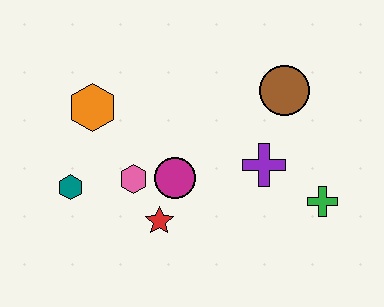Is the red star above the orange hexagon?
No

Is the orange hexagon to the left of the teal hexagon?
No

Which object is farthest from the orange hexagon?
The green cross is farthest from the orange hexagon.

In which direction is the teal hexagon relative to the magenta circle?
The teal hexagon is to the left of the magenta circle.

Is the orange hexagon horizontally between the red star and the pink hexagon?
No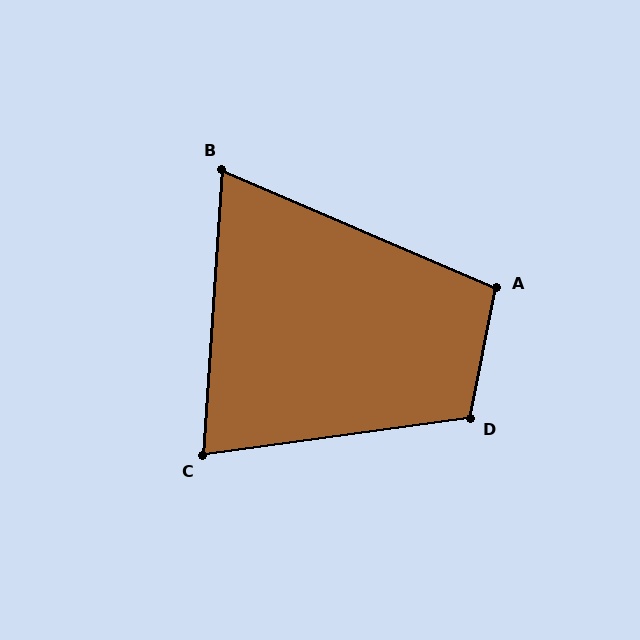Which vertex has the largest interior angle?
D, at approximately 109 degrees.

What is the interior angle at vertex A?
Approximately 102 degrees (obtuse).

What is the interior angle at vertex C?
Approximately 78 degrees (acute).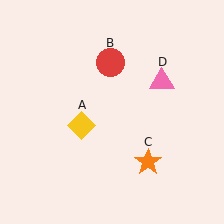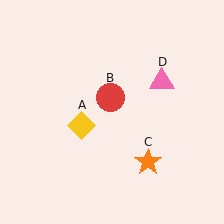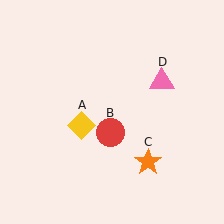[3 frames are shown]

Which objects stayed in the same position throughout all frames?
Yellow diamond (object A) and orange star (object C) and pink triangle (object D) remained stationary.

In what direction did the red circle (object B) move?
The red circle (object B) moved down.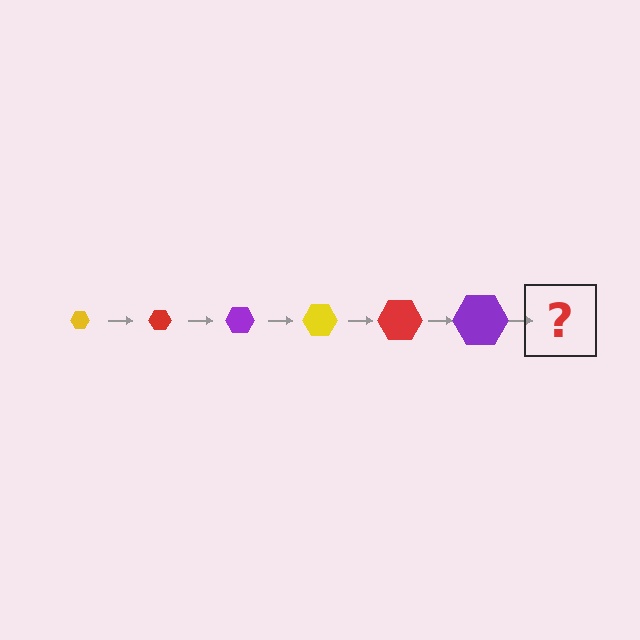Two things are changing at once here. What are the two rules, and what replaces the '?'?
The two rules are that the hexagon grows larger each step and the color cycles through yellow, red, and purple. The '?' should be a yellow hexagon, larger than the previous one.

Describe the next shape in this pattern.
It should be a yellow hexagon, larger than the previous one.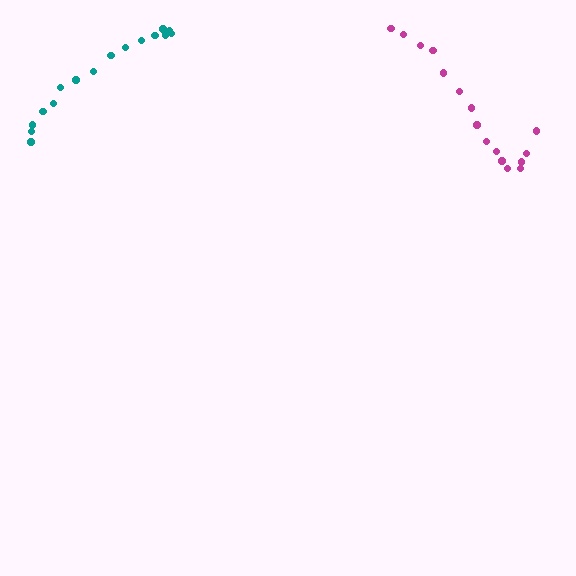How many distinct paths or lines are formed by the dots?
There are 2 distinct paths.